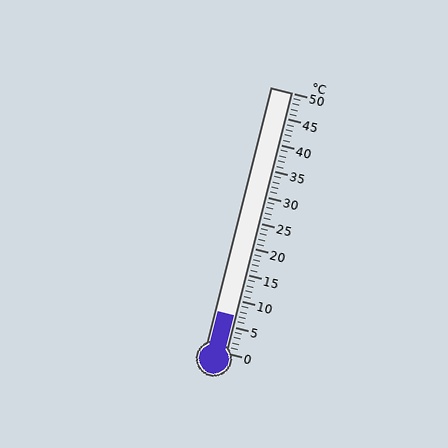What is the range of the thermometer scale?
The thermometer scale ranges from 0°C to 50°C.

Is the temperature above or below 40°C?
The temperature is below 40°C.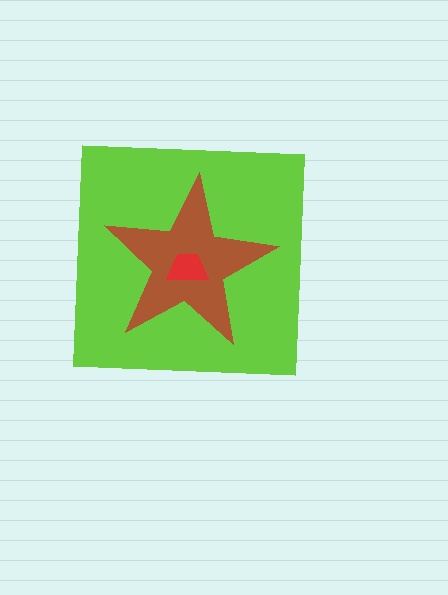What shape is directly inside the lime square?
The brown star.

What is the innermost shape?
The red trapezoid.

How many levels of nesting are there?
3.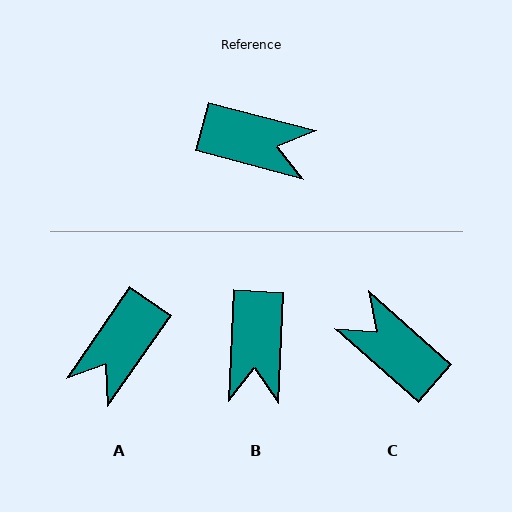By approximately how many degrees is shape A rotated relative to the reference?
Approximately 110 degrees clockwise.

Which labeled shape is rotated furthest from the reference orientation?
C, about 153 degrees away.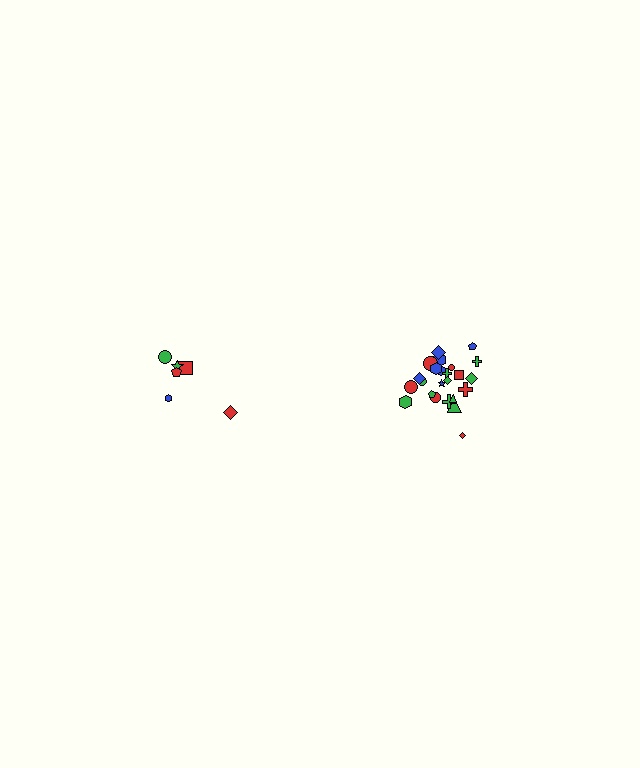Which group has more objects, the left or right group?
The right group.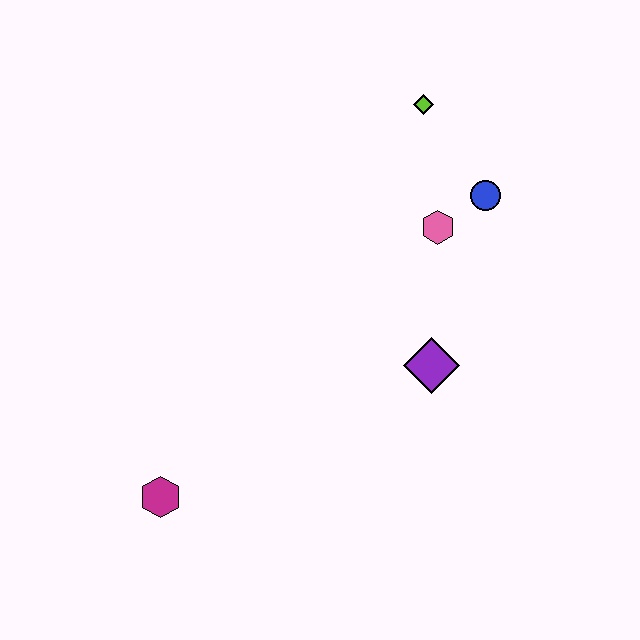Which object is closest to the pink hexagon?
The blue circle is closest to the pink hexagon.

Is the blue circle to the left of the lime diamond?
No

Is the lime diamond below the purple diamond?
No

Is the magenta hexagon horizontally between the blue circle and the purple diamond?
No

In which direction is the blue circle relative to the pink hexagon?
The blue circle is to the right of the pink hexagon.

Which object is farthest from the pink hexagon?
The magenta hexagon is farthest from the pink hexagon.